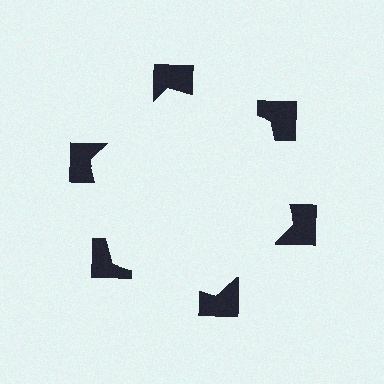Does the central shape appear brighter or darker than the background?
It typically appears slightly brighter than the background, even though no actual brightness change is drawn.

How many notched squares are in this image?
There are 6 — one at each vertex of the illusory hexagon.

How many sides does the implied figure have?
6 sides.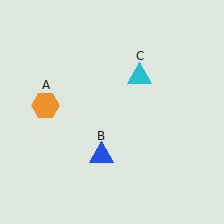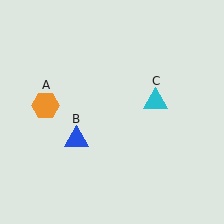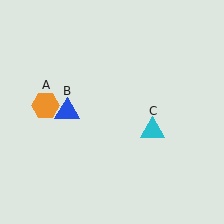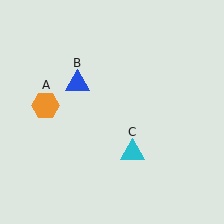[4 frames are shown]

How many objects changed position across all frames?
2 objects changed position: blue triangle (object B), cyan triangle (object C).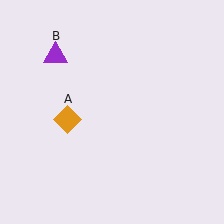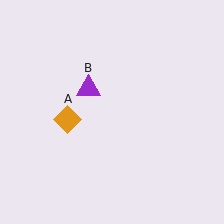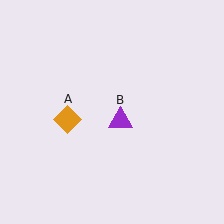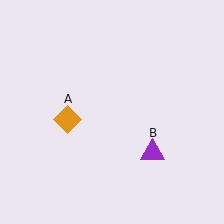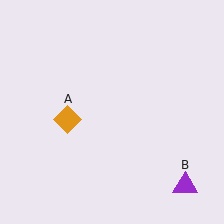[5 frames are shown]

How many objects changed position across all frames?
1 object changed position: purple triangle (object B).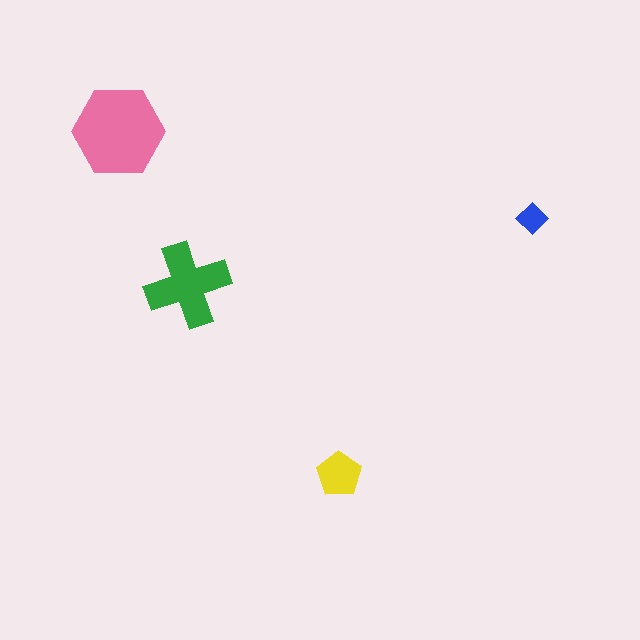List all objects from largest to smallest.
The pink hexagon, the green cross, the yellow pentagon, the blue diamond.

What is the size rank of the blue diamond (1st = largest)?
4th.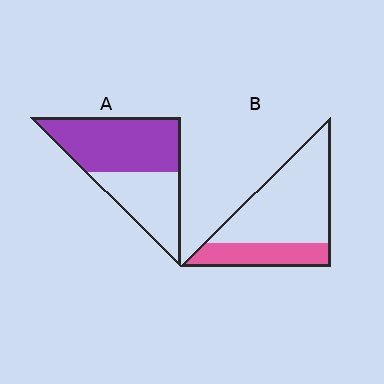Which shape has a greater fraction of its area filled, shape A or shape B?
Shape A.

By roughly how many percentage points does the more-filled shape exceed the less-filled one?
By roughly 30 percentage points (A over B).